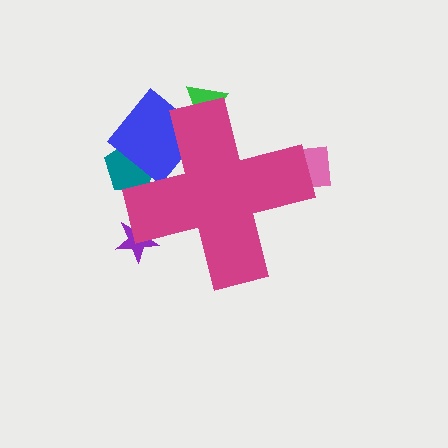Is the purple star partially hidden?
Yes, the purple star is partially hidden behind the magenta cross.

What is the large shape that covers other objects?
A magenta cross.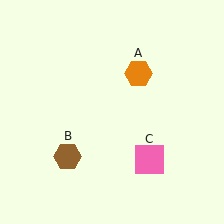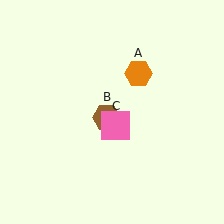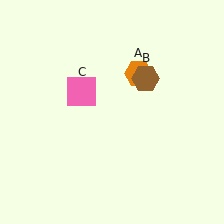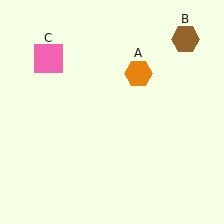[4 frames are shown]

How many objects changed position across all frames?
2 objects changed position: brown hexagon (object B), pink square (object C).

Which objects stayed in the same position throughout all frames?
Orange hexagon (object A) remained stationary.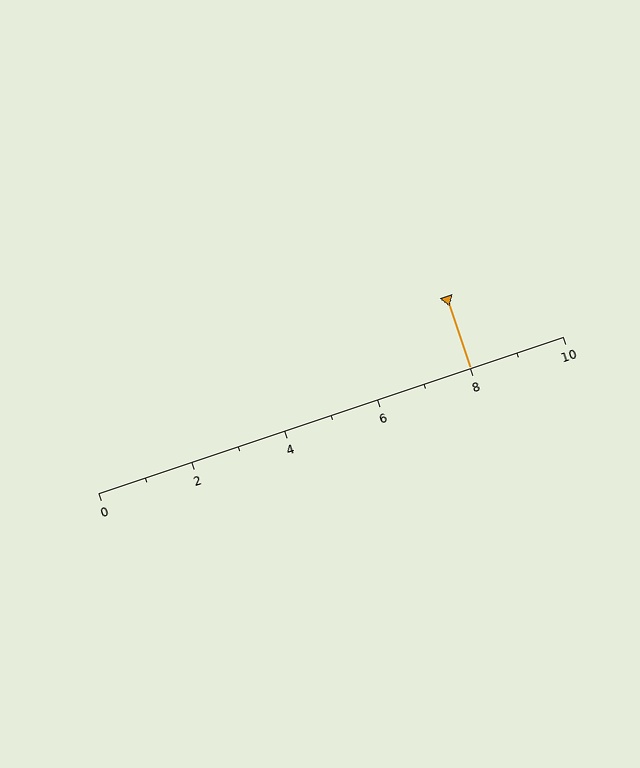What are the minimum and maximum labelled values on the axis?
The axis runs from 0 to 10.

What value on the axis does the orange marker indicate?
The marker indicates approximately 8.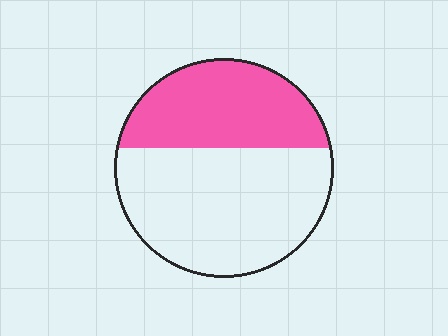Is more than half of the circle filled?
No.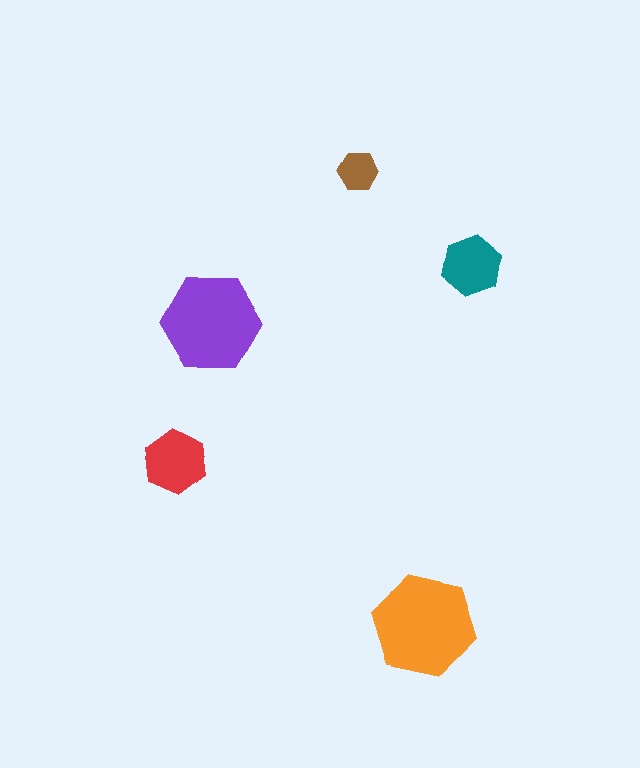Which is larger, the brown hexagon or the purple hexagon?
The purple one.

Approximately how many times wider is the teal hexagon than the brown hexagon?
About 1.5 times wider.